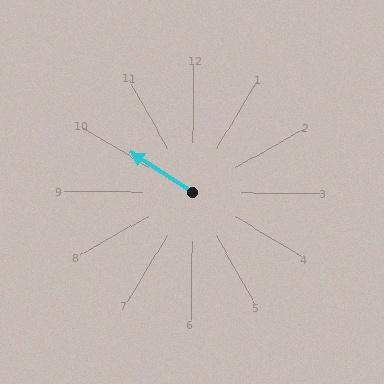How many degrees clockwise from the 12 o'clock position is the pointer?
Approximately 303 degrees.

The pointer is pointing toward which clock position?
Roughly 10 o'clock.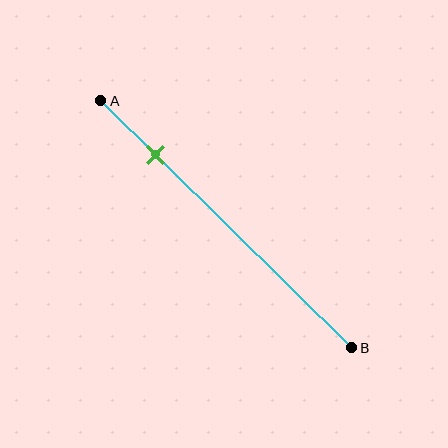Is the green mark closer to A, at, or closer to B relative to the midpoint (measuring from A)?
The green mark is closer to point A than the midpoint of segment AB.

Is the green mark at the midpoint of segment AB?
No, the mark is at about 20% from A, not at the 50% midpoint.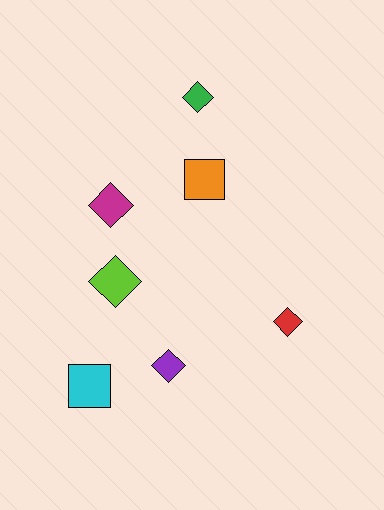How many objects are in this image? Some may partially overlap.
There are 7 objects.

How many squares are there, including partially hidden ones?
There are 2 squares.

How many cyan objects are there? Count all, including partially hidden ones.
There is 1 cyan object.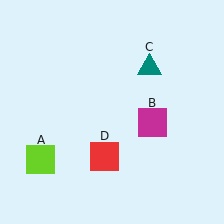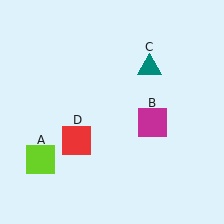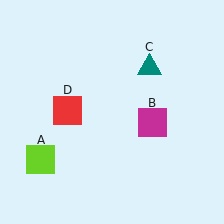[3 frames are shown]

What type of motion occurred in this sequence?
The red square (object D) rotated clockwise around the center of the scene.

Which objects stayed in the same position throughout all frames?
Lime square (object A) and magenta square (object B) and teal triangle (object C) remained stationary.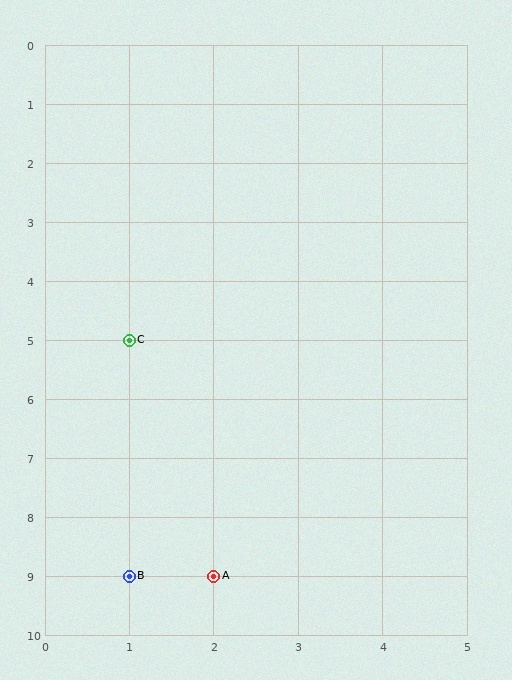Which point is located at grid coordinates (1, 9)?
Point B is at (1, 9).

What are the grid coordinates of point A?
Point A is at grid coordinates (2, 9).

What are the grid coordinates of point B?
Point B is at grid coordinates (1, 9).